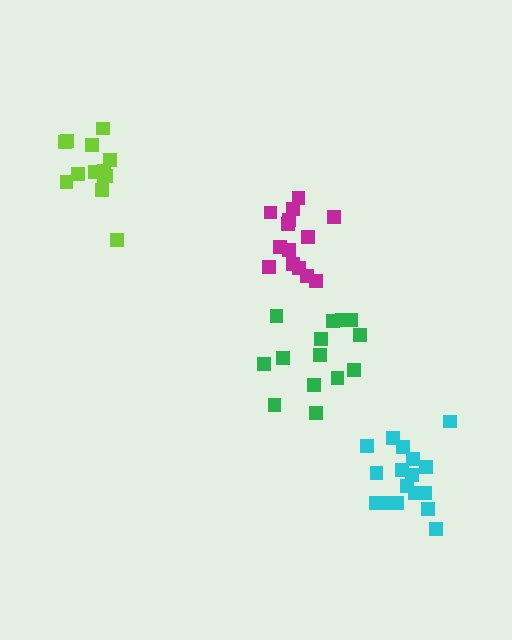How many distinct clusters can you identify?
There are 4 distinct clusters.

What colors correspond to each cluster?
The clusters are colored: green, lime, magenta, cyan.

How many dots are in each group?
Group 1: 14 dots, Group 2: 13 dots, Group 3: 14 dots, Group 4: 17 dots (58 total).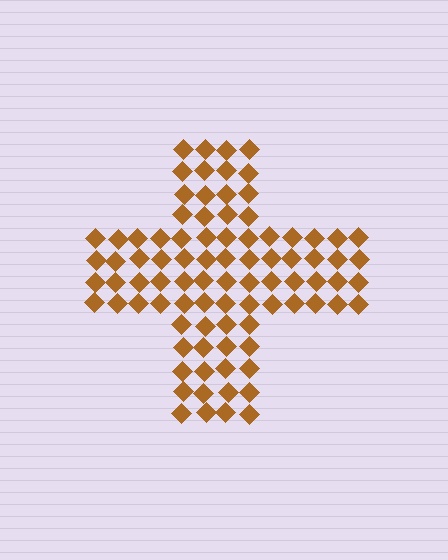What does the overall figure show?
The overall figure shows a cross.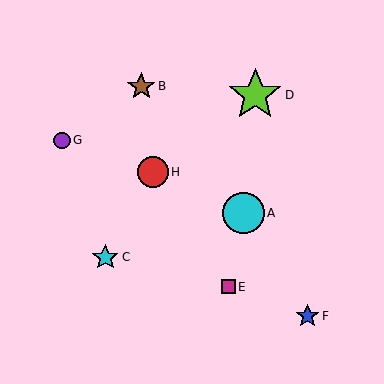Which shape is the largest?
The lime star (labeled D) is the largest.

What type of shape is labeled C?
Shape C is a cyan star.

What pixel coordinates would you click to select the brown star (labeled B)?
Click at (141, 86) to select the brown star B.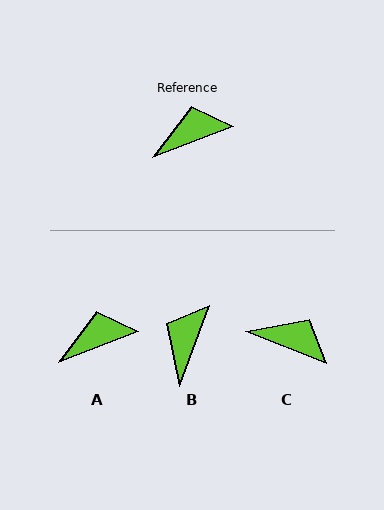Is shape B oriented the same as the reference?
No, it is off by about 49 degrees.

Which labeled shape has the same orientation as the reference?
A.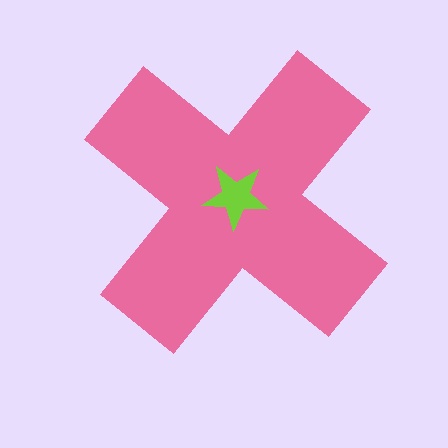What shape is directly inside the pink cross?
The lime star.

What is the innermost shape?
The lime star.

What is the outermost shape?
The pink cross.